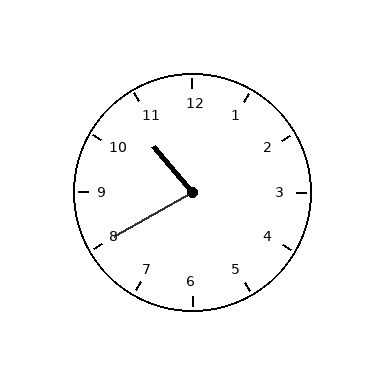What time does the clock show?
10:40.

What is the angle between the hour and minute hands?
Approximately 80 degrees.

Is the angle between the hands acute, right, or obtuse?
It is acute.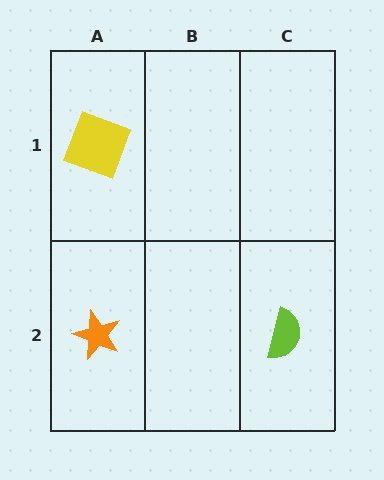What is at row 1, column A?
A yellow square.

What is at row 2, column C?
A lime semicircle.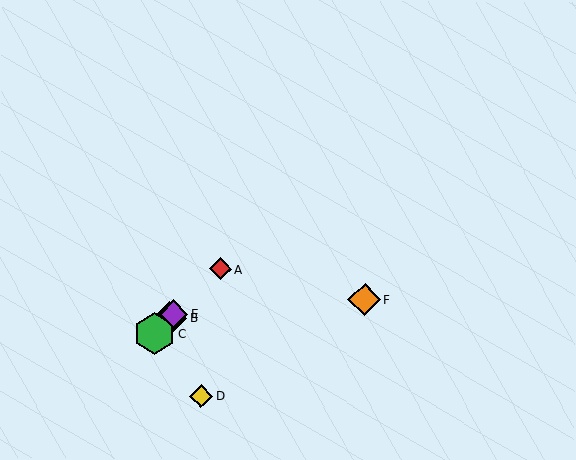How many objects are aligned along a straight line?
4 objects (A, B, C, E) are aligned along a straight line.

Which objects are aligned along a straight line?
Objects A, B, C, E are aligned along a straight line.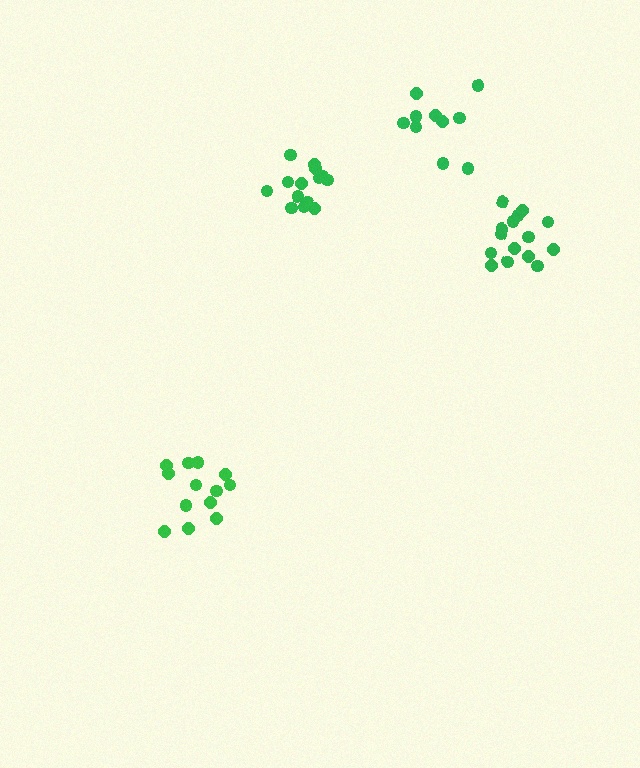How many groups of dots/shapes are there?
There are 4 groups.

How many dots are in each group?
Group 1: 13 dots, Group 2: 10 dots, Group 3: 15 dots, Group 4: 14 dots (52 total).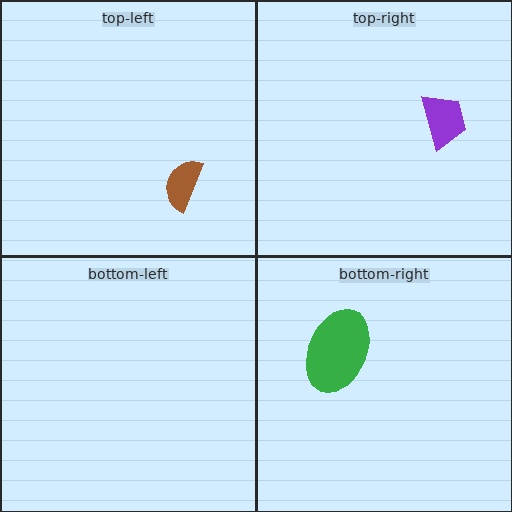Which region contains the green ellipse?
The bottom-right region.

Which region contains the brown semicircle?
The top-left region.